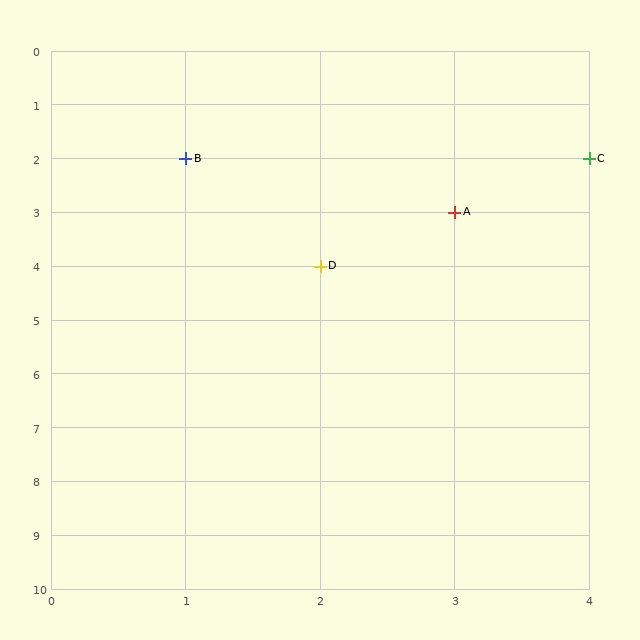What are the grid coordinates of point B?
Point B is at grid coordinates (1, 2).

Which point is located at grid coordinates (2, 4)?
Point D is at (2, 4).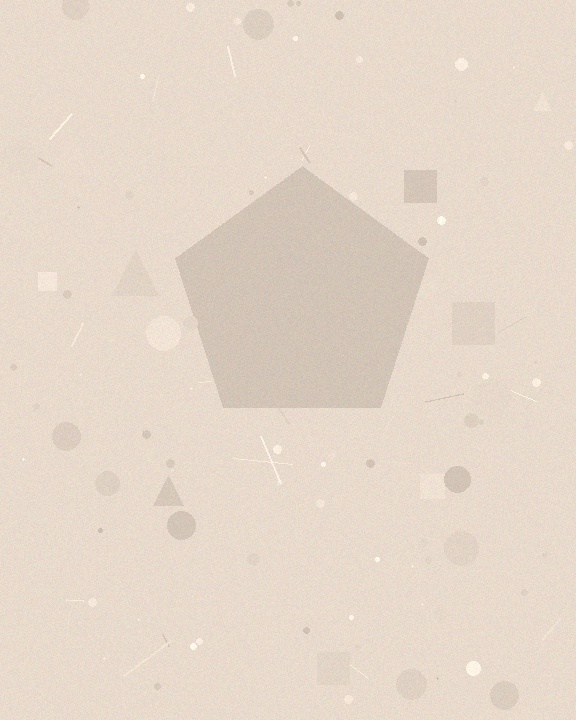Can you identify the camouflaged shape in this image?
The camouflaged shape is a pentagon.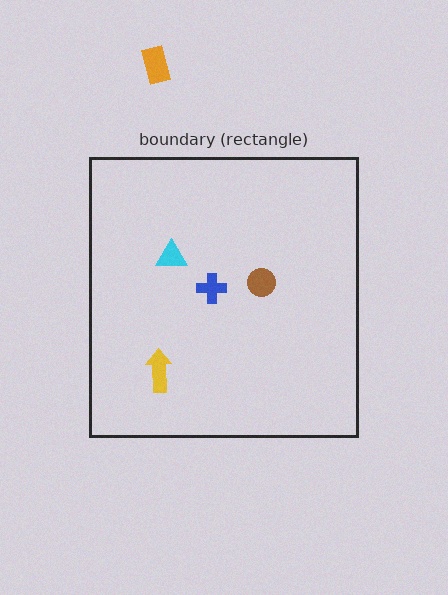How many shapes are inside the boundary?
4 inside, 1 outside.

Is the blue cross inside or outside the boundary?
Inside.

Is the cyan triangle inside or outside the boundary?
Inside.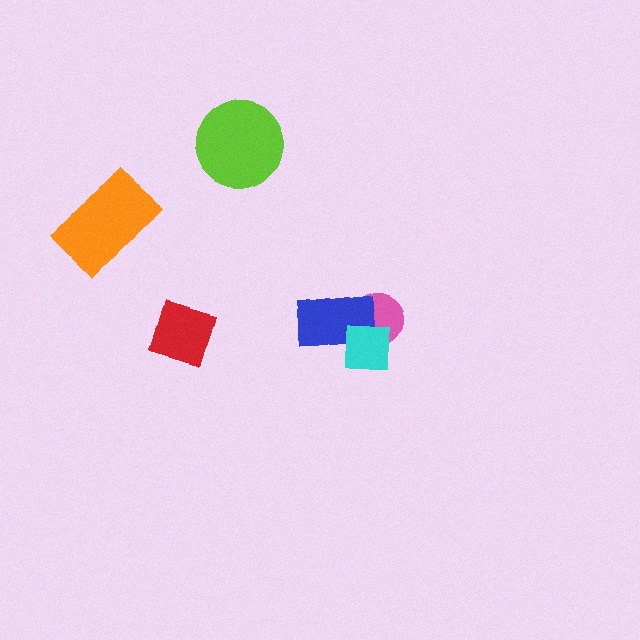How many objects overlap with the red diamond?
0 objects overlap with the red diamond.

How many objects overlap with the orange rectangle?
0 objects overlap with the orange rectangle.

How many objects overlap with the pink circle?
2 objects overlap with the pink circle.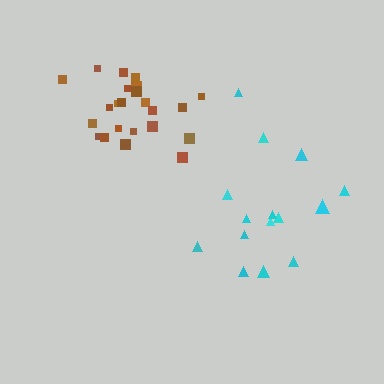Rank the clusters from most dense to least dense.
brown, cyan.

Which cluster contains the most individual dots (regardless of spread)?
Brown (24).